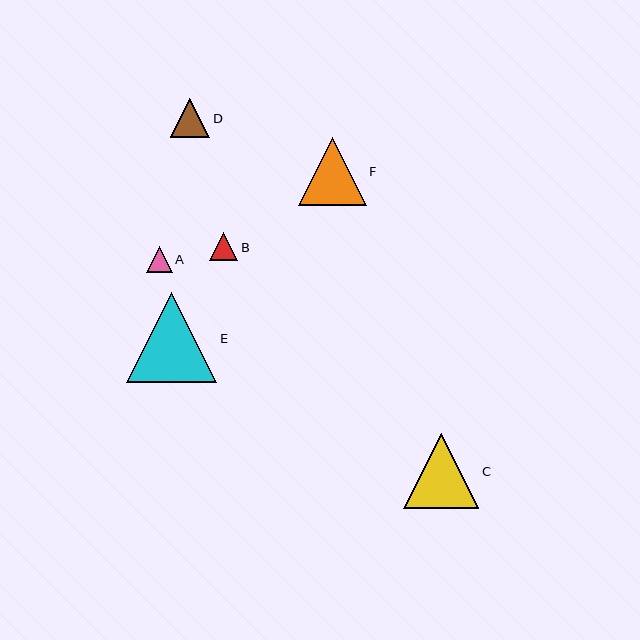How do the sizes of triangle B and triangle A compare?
Triangle B and triangle A are approximately the same size.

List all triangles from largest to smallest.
From largest to smallest: E, C, F, D, B, A.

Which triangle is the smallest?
Triangle A is the smallest with a size of approximately 26 pixels.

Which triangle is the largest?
Triangle E is the largest with a size of approximately 90 pixels.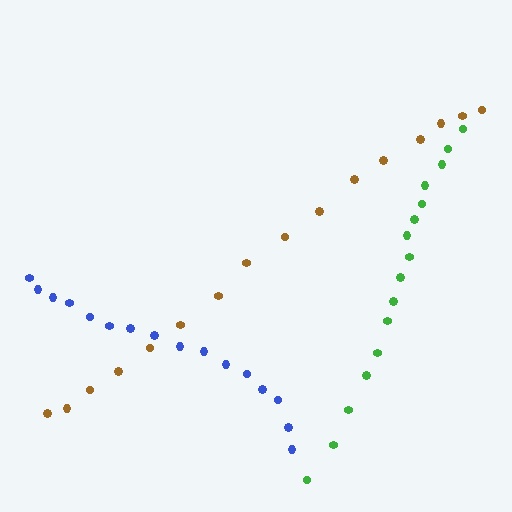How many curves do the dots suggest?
There are 3 distinct paths.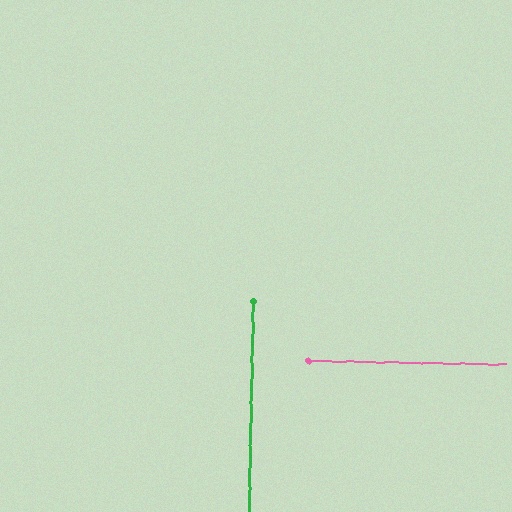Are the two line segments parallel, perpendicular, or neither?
Perpendicular — they meet at approximately 90°.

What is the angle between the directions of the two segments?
Approximately 90 degrees.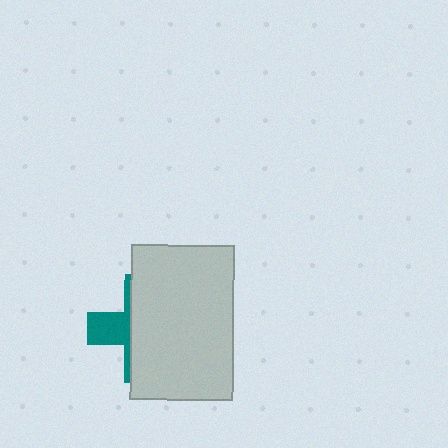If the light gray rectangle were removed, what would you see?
You would see the complete teal cross.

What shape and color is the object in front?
The object in front is a light gray rectangle.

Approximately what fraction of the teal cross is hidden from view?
Roughly 69% of the teal cross is hidden behind the light gray rectangle.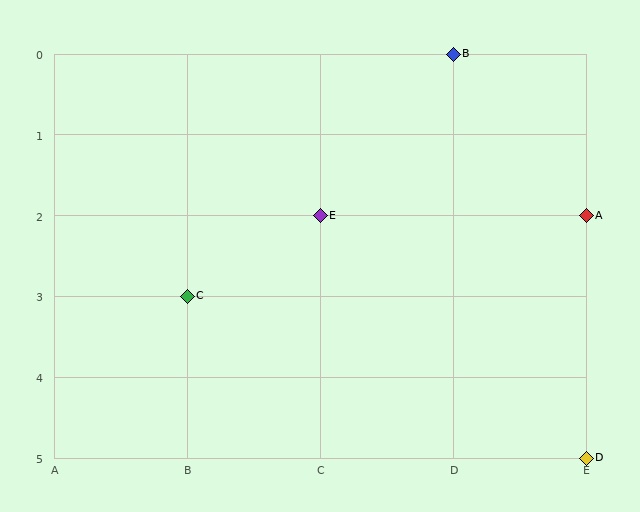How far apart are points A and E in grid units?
Points A and E are 2 columns apart.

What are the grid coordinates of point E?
Point E is at grid coordinates (C, 2).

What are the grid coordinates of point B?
Point B is at grid coordinates (D, 0).